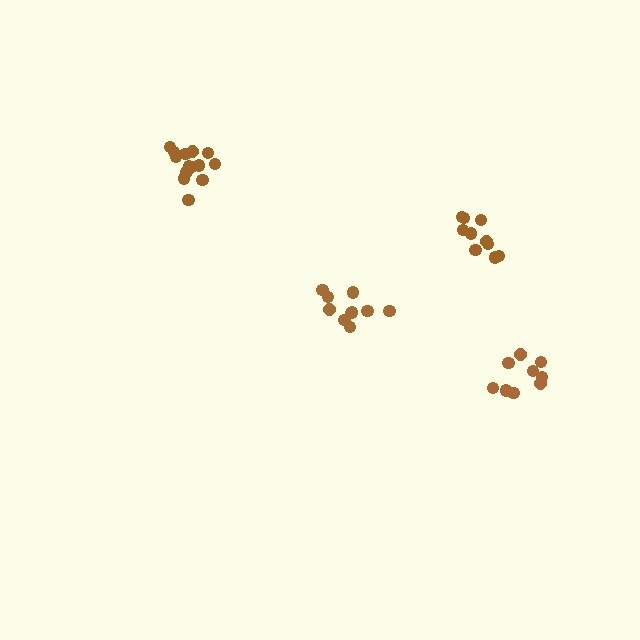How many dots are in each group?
Group 1: 10 dots, Group 2: 10 dots, Group 3: 14 dots, Group 4: 9 dots (43 total).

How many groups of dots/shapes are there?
There are 4 groups.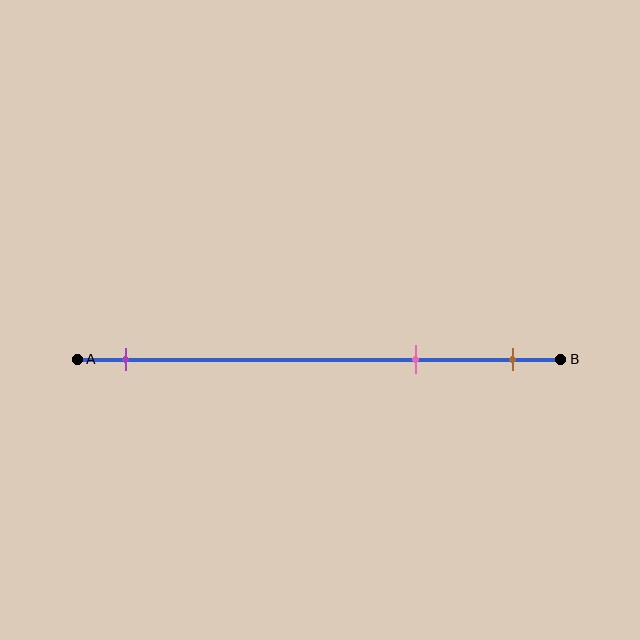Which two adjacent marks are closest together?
The pink and brown marks are the closest adjacent pair.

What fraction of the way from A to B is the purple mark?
The purple mark is approximately 10% (0.1) of the way from A to B.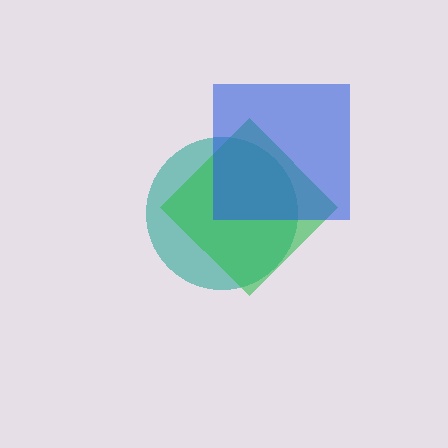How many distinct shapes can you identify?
There are 3 distinct shapes: a teal circle, a green diamond, a blue square.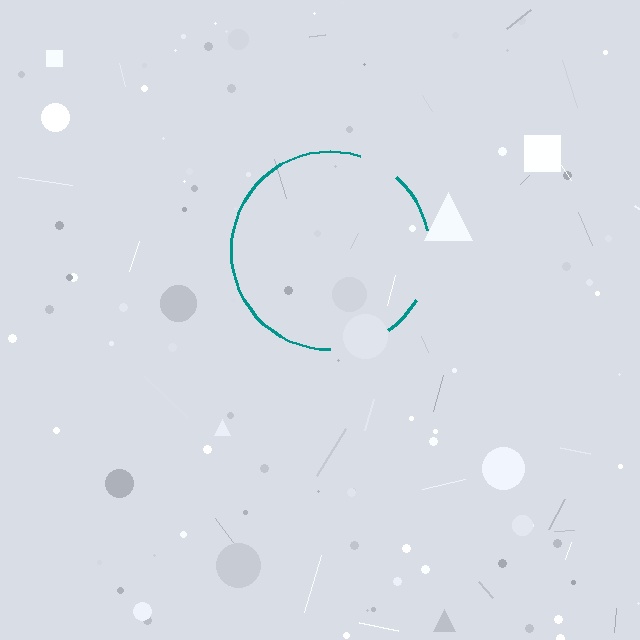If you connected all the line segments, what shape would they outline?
They would outline a circle.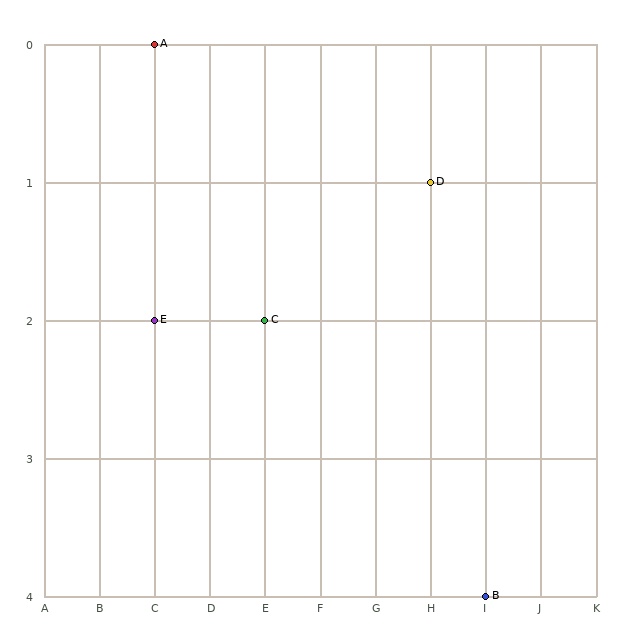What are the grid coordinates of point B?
Point B is at grid coordinates (I, 4).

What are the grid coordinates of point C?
Point C is at grid coordinates (E, 2).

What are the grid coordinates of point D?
Point D is at grid coordinates (H, 1).